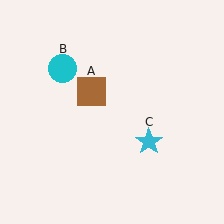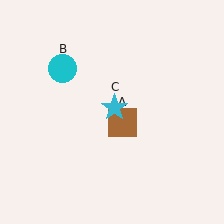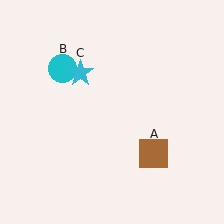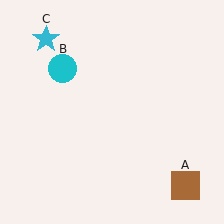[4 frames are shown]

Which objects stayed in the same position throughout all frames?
Cyan circle (object B) remained stationary.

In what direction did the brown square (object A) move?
The brown square (object A) moved down and to the right.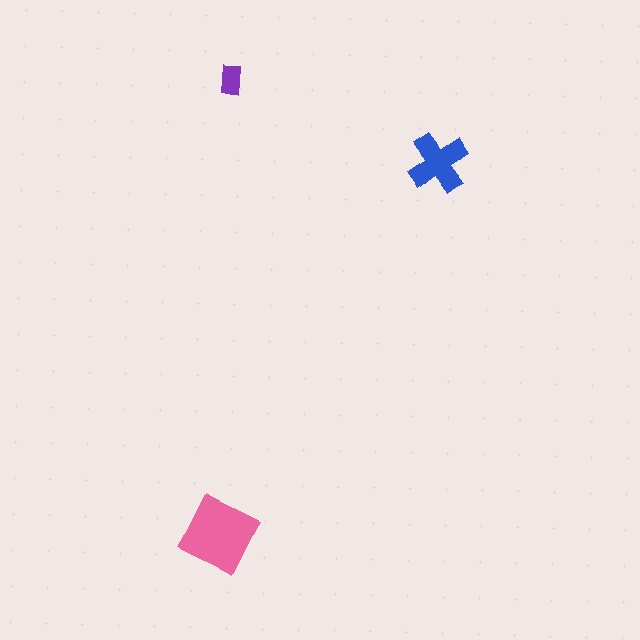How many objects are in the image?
There are 3 objects in the image.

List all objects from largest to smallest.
The pink diamond, the blue cross, the purple rectangle.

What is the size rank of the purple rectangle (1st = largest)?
3rd.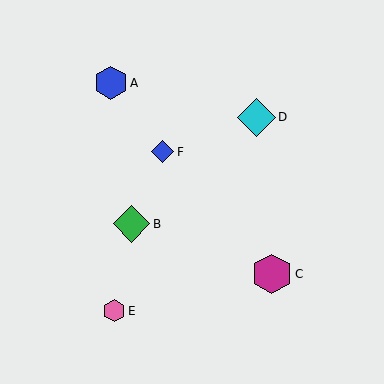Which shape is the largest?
The magenta hexagon (labeled C) is the largest.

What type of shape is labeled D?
Shape D is a cyan diamond.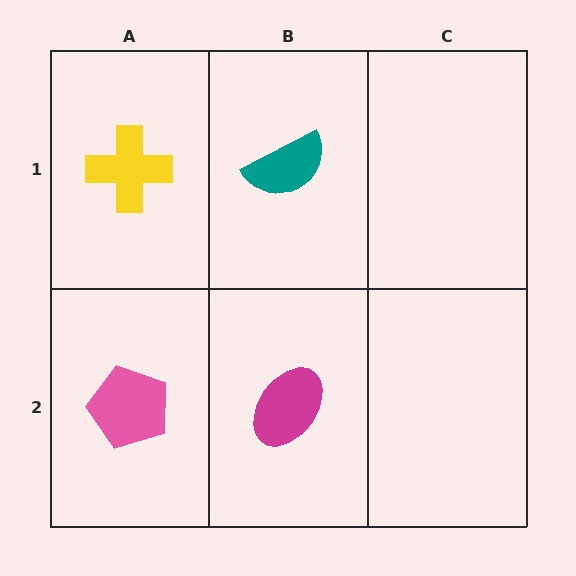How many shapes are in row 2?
2 shapes.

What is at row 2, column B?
A magenta ellipse.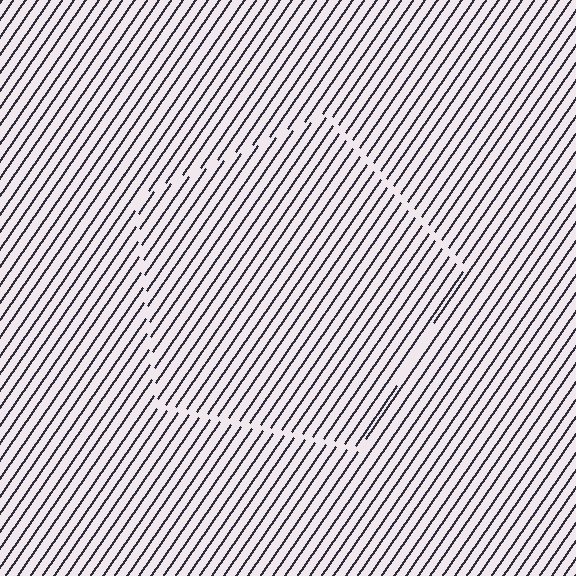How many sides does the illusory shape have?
5 sides — the line-ends trace a pentagon.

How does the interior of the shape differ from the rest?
The interior of the shape contains the same grating, shifted by half a period — the contour is defined by the phase discontinuity where line-ends from the inner and outer gratings abut.